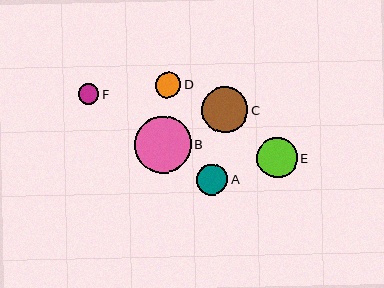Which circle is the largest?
Circle B is the largest with a size of approximately 57 pixels.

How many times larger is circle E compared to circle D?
Circle E is approximately 1.6 times the size of circle D.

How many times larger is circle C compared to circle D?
Circle C is approximately 1.8 times the size of circle D.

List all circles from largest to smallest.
From largest to smallest: B, C, E, A, D, F.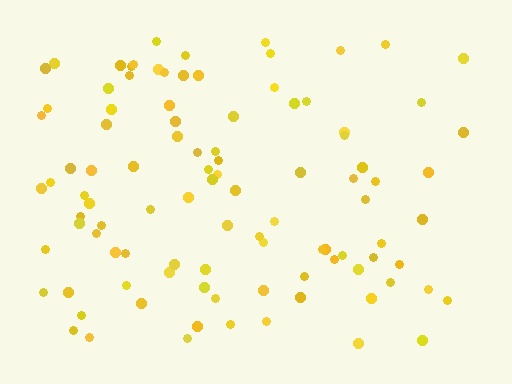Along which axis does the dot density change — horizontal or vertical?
Horizontal.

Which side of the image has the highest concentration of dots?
The left.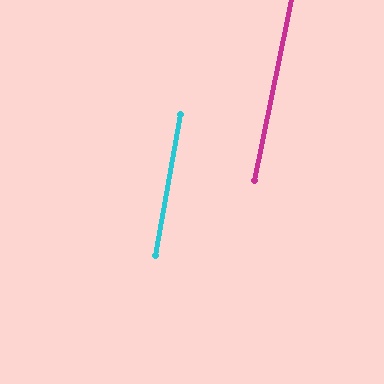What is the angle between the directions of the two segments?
Approximately 1 degree.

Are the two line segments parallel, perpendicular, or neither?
Parallel — their directions differ by only 1.4°.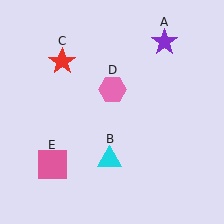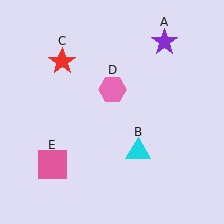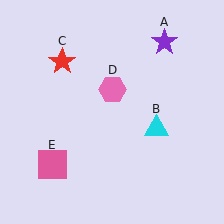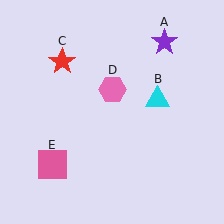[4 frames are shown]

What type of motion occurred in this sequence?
The cyan triangle (object B) rotated counterclockwise around the center of the scene.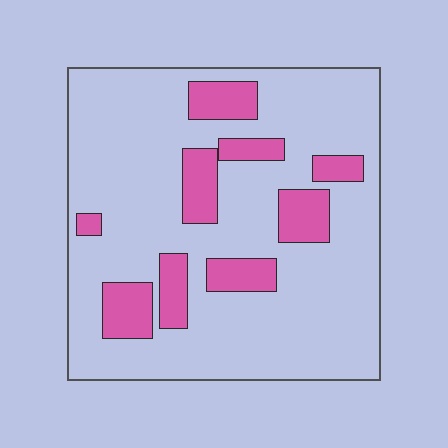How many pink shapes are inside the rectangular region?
9.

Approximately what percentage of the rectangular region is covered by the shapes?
Approximately 20%.